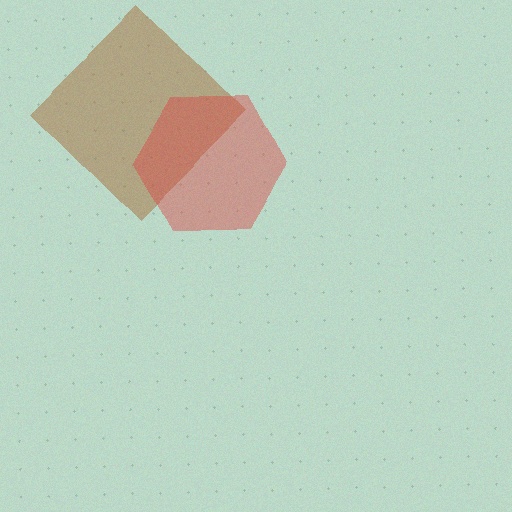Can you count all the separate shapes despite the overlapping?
Yes, there are 2 separate shapes.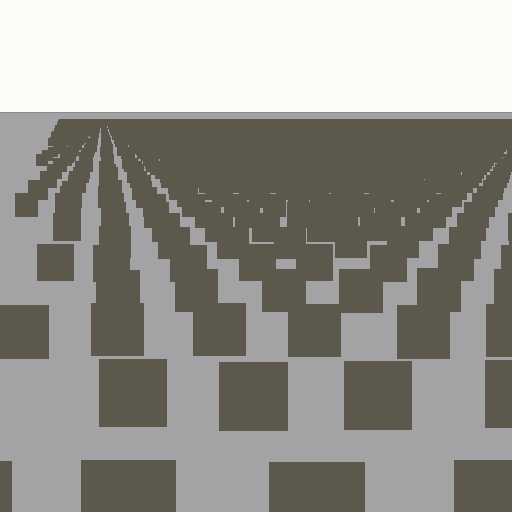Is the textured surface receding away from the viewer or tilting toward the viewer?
The surface is receding away from the viewer. Texture elements get smaller and denser toward the top.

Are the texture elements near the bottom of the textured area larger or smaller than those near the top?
Larger. Near the bottom, elements are closer to the viewer and appear at a bigger on-screen size.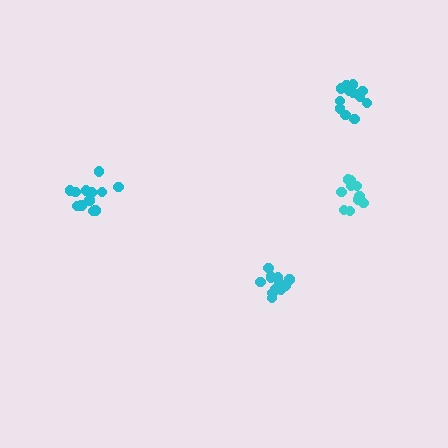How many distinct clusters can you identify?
There are 4 distinct clusters.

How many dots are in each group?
Group 1: 10 dots, Group 2: 12 dots, Group 3: 13 dots, Group 4: 13 dots (48 total).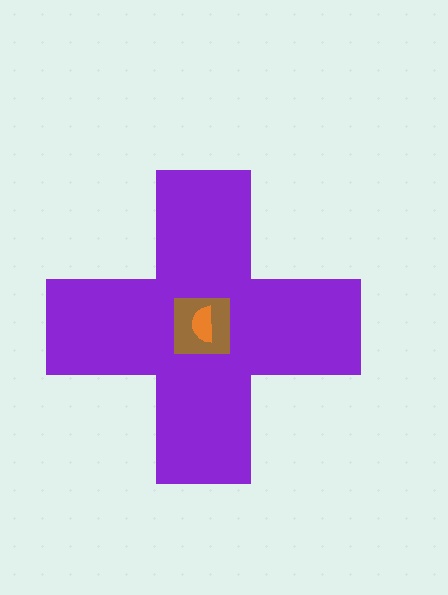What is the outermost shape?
The purple cross.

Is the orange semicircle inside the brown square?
Yes.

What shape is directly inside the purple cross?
The brown square.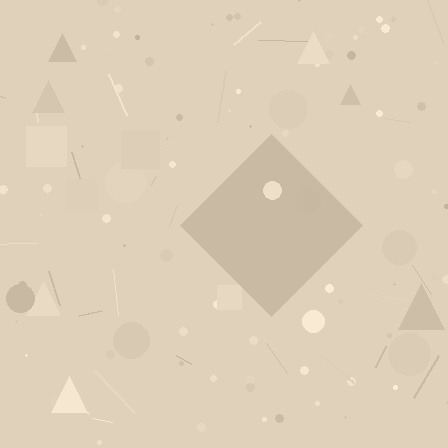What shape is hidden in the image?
A diamond is hidden in the image.